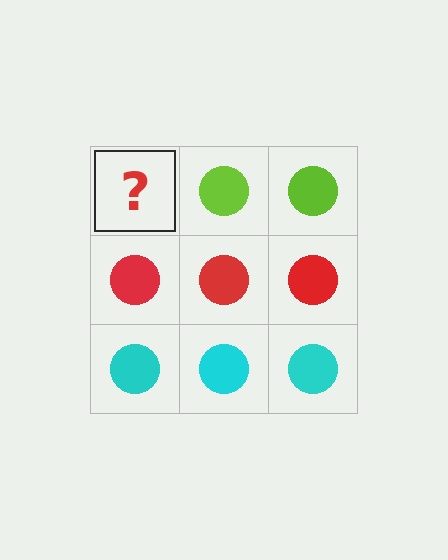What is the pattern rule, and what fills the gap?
The rule is that each row has a consistent color. The gap should be filled with a lime circle.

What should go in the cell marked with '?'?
The missing cell should contain a lime circle.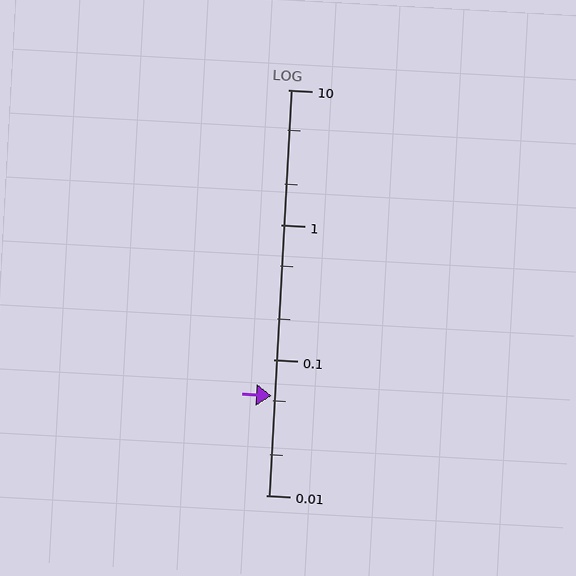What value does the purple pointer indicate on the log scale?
The pointer indicates approximately 0.054.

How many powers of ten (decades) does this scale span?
The scale spans 3 decades, from 0.01 to 10.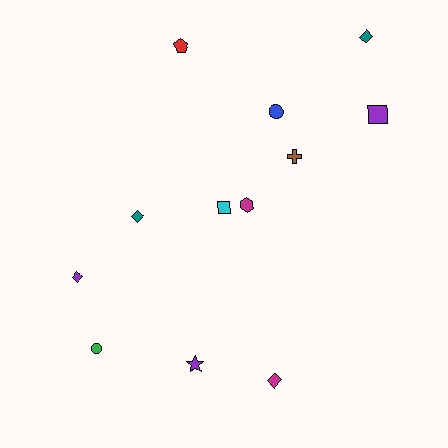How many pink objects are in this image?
There are no pink objects.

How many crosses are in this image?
There is 1 cross.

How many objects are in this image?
There are 12 objects.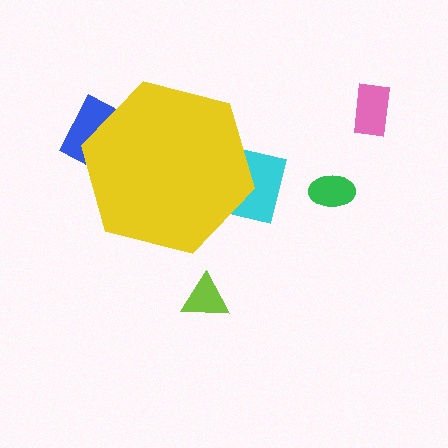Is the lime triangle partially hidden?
No, the lime triangle is fully visible.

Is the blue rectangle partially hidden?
Yes, the blue rectangle is partially hidden behind the yellow hexagon.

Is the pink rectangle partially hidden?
No, the pink rectangle is fully visible.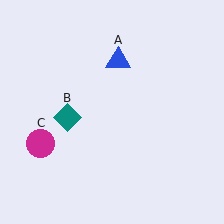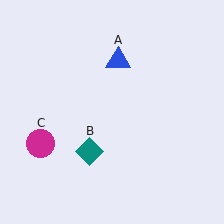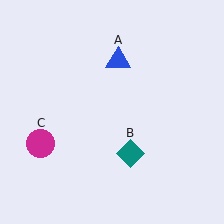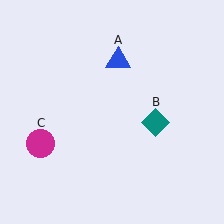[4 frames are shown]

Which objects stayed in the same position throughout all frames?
Blue triangle (object A) and magenta circle (object C) remained stationary.